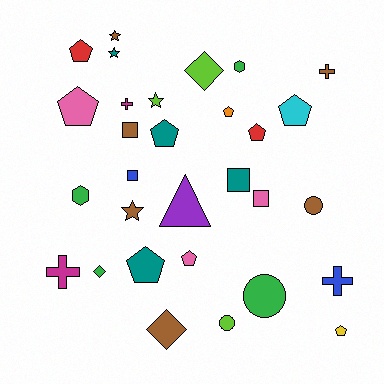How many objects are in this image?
There are 30 objects.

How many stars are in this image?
There are 4 stars.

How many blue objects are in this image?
There are 2 blue objects.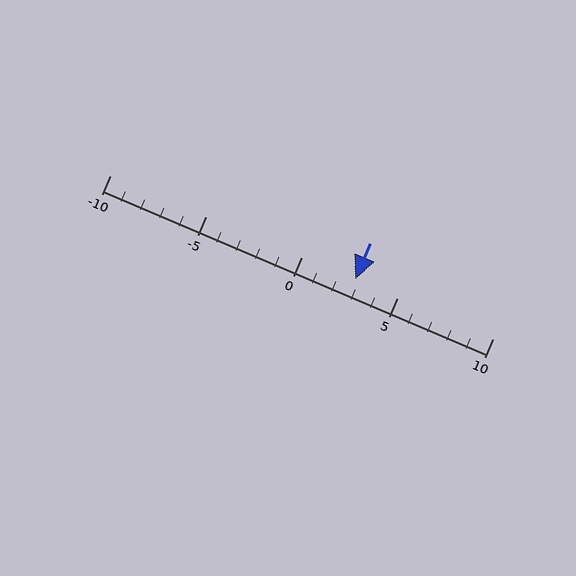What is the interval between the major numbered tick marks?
The major tick marks are spaced 5 units apart.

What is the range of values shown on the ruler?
The ruler shows values from -10 to 10.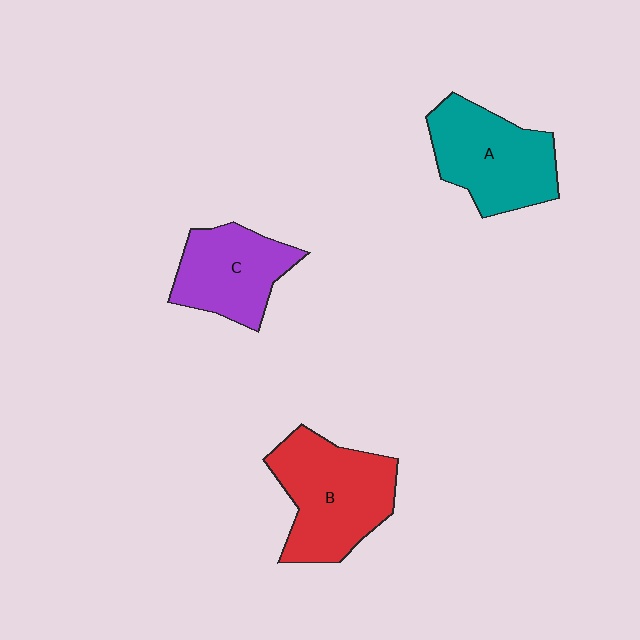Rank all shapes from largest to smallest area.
From largest to smallest: B (red), A (teal), C (purple).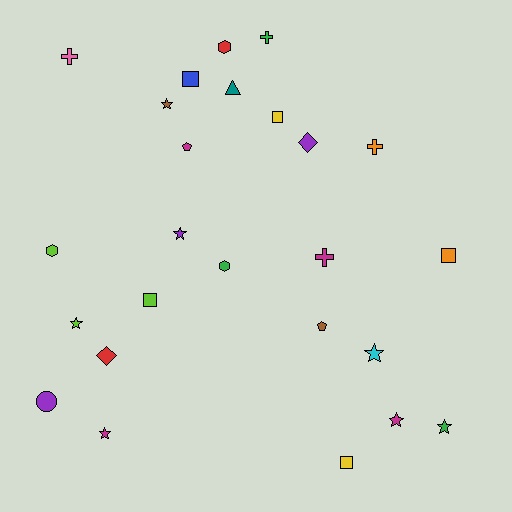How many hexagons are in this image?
There are 3 hexagons.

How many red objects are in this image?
There are 2 red objects.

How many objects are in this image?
There are 25 objects.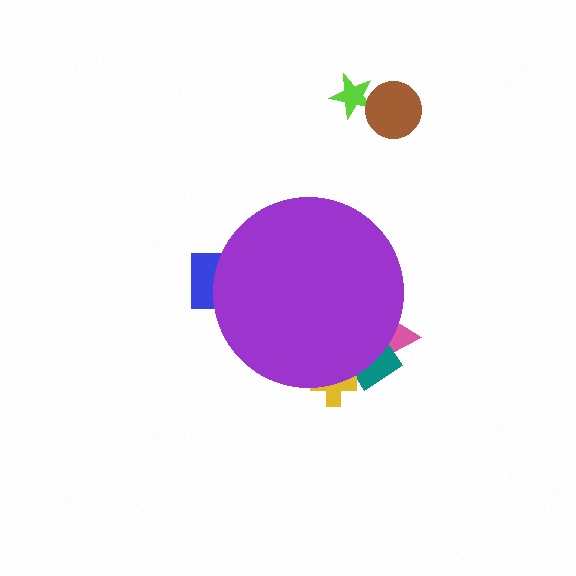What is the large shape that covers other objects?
A purple circle.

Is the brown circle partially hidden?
No, the brown circle is fully visible.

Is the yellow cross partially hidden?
Yes, the yellow cross is partially hidden behind the purple circle.